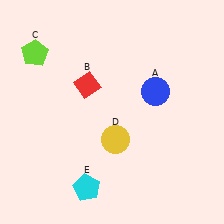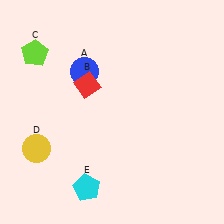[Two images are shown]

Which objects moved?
The objects that moved are: the blue circle (A), the yellow circle (D).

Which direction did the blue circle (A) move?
The blue circle (A) moved left.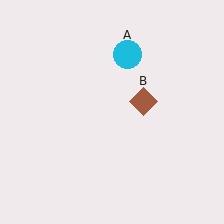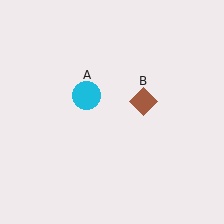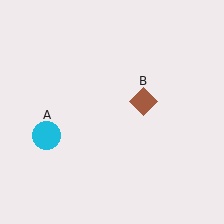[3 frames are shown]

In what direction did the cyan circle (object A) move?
The cyan circle (object A) moved down and to the left.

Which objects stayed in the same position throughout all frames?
Brown diamond (object B) remained stationary.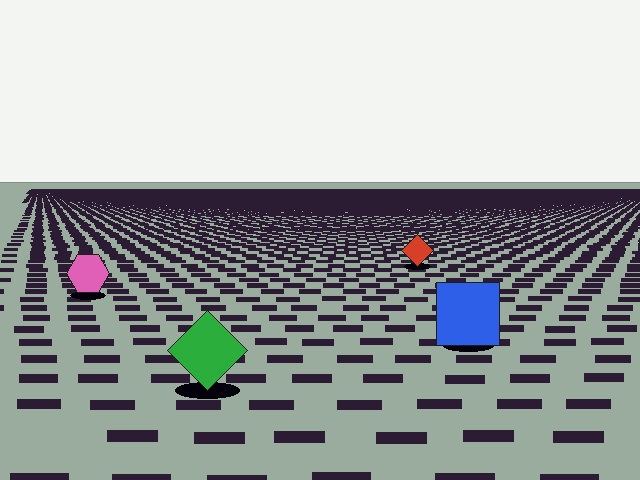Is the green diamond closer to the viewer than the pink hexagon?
Yes. The green diamond is closer — you can tell from the texture gradient: the ground texture is coarser near it.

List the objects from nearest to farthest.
From nearest to farthest: the green diamond, the blue square, the pink hexagon, the red diamond.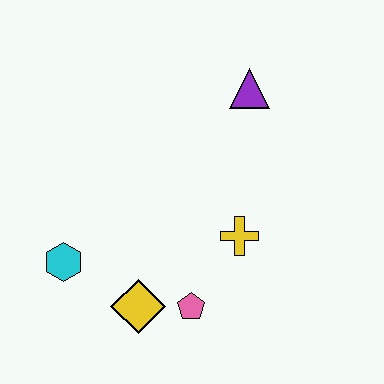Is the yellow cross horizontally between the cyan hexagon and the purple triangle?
Yes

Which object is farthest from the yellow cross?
The cyan hexagon is farthest from the yellow cross.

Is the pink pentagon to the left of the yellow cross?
Yes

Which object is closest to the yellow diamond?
The pink pentagon is closest to the yellow diamond.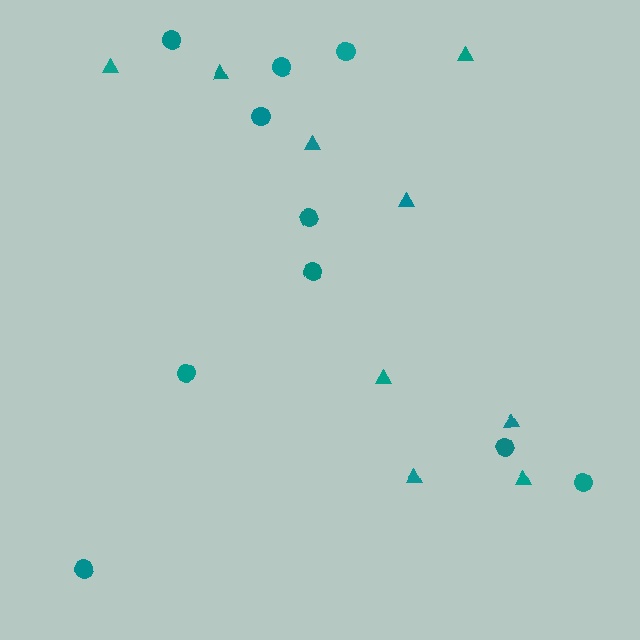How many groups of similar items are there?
There are 2 groups: one group of triangles (9) and one group of circles (10).